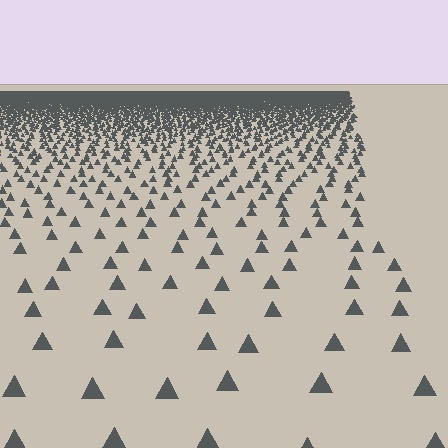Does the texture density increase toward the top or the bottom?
Density increases toward the top.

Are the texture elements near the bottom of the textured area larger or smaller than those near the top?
Larger. Near the bottom, elements are closer to the viewer and appear at a bigger on-screen size.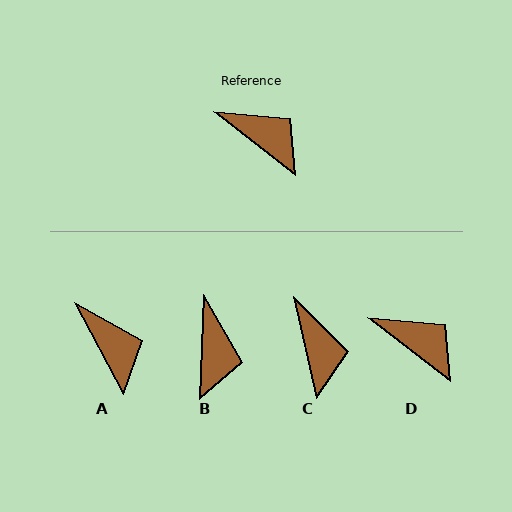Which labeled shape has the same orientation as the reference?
D.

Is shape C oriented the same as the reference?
No, it is off by about 39 degrees.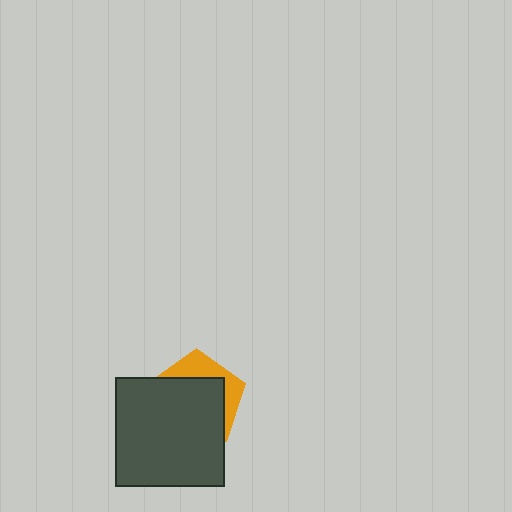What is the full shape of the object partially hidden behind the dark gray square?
The partially hidden object is an orange pentagon.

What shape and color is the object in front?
The object in front is a dark gray square.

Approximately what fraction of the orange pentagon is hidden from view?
Roughly 70% of the orange pentagon is hidden behind the dark gray square.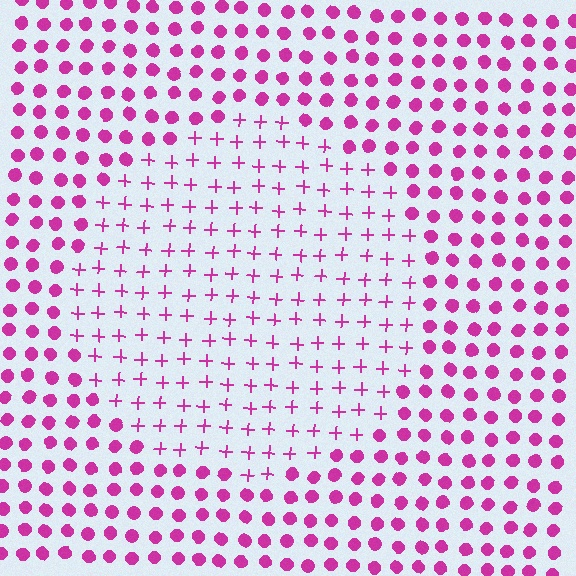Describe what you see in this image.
The image is filled with small magenta elements arranged in a uniform grid. A circle-shaped region contains plus signs, while the surrounding area contains circles. The boundary is defined purely by the change in element shape.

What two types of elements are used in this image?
The image uses plus signs inside the circle region and circles outside it.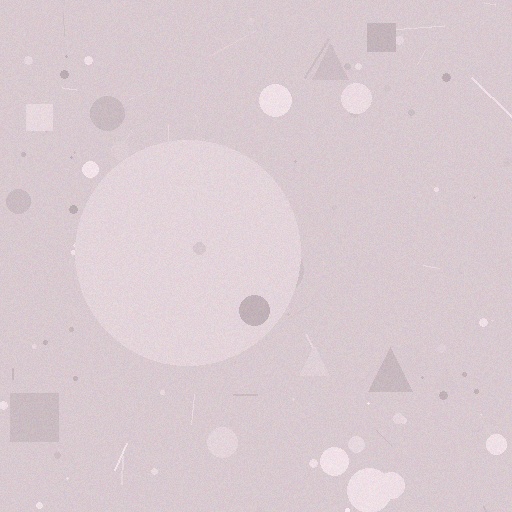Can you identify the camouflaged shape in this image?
The camouflaged shape is a circle.